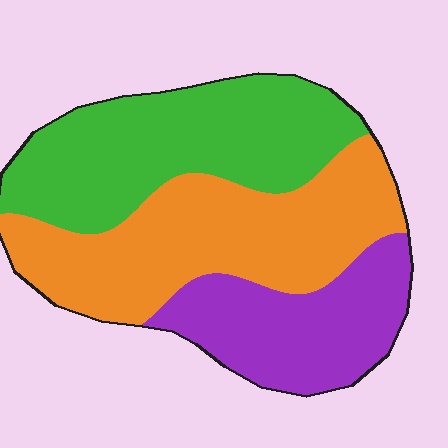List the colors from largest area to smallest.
From largest to smallest: orange, green, purple.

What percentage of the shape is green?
Green covers about 35% of the shape.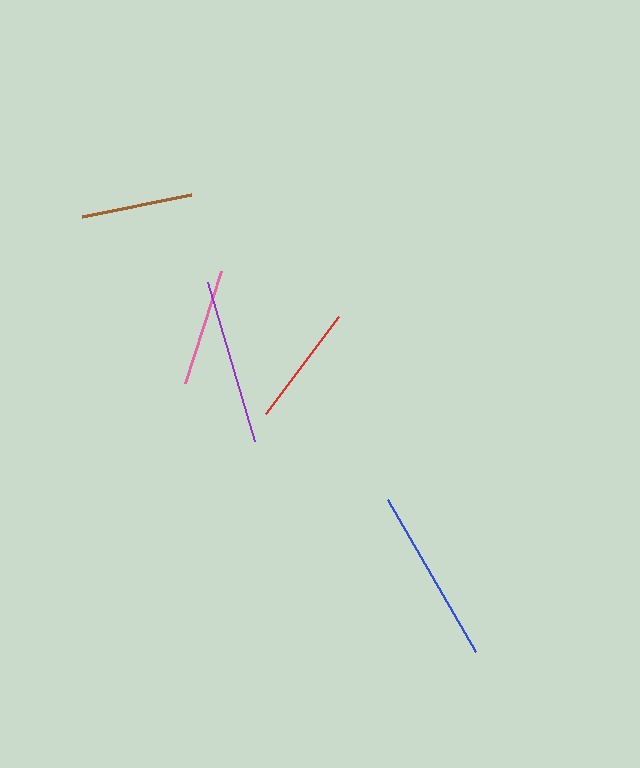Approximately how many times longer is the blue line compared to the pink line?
The blue line is approximately 1.5 times the length of the pink line.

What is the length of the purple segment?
The purple segment is approximately 166 pixels long.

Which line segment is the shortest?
The brown line is the shortest at approximately 111 pixels.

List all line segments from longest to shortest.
From longest to shortest: blue, purple, red, pink, brown.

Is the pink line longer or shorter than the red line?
The red line is longer than the pink line.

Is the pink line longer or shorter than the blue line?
The blue line is longer than the pink line.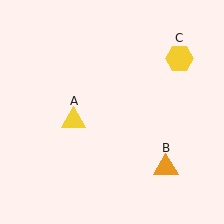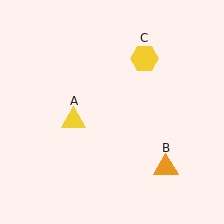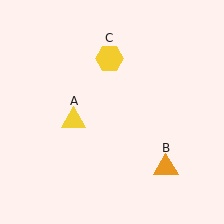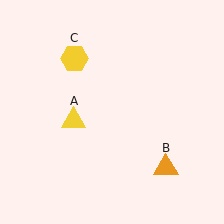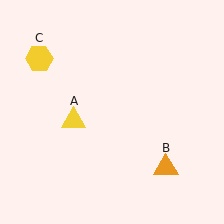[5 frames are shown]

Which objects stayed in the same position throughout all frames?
Yellow triangle (object A) and orange triangle (object B) remained stationary.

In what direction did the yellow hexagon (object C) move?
The yellow hexagon (object C) moved left.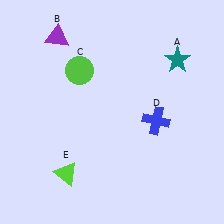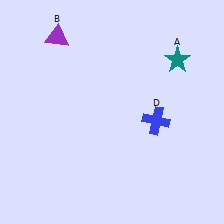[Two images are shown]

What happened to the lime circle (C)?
The lime circle (C) was removed in Image 2. It was in the top-left area of Image 1.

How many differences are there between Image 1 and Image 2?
There are 2 differences between the two images.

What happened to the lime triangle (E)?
The lime triangle (E) was removed in Image 2. It was in the bottom-left area of Image 1.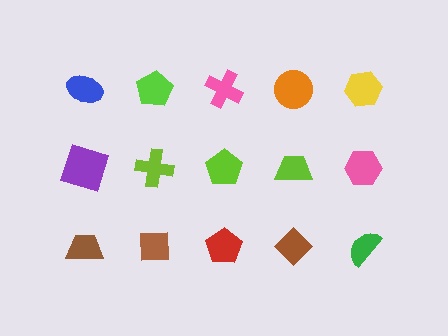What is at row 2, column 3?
A lime pentagon.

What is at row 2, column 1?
A purple square.